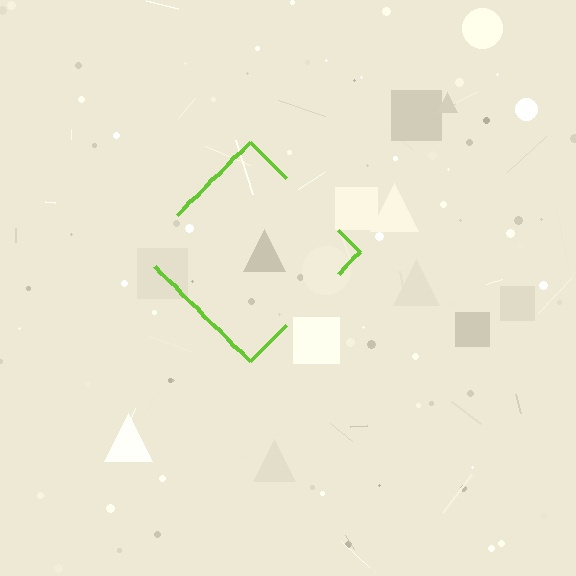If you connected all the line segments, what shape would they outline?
They would outline a diamond.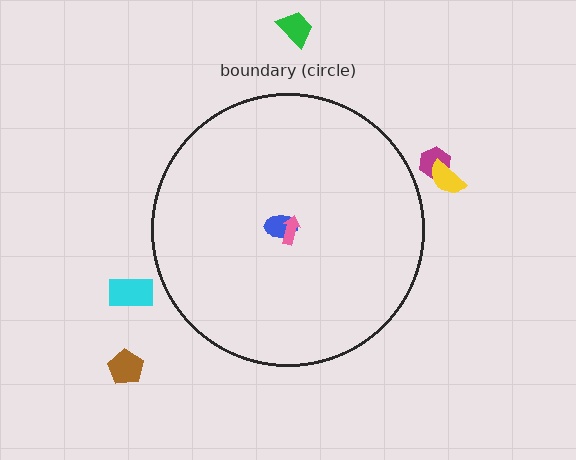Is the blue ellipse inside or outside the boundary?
Inside.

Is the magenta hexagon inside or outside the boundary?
Outside.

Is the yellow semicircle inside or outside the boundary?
Outside.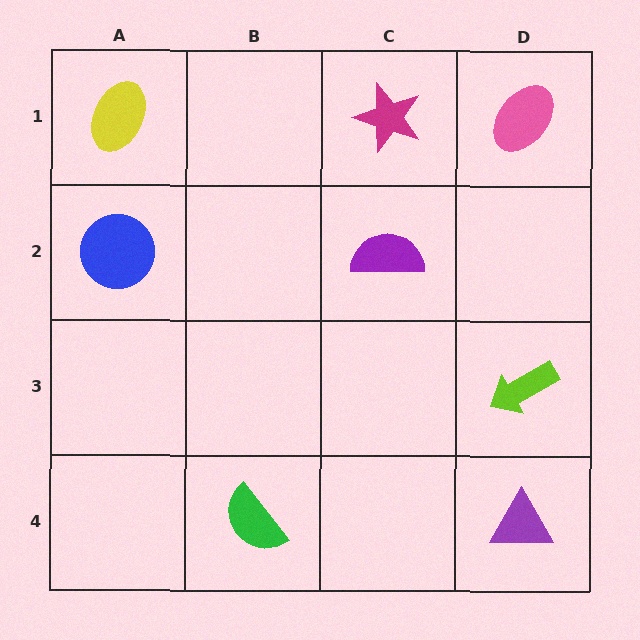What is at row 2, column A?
A blue circle.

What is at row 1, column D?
A pink ellipse.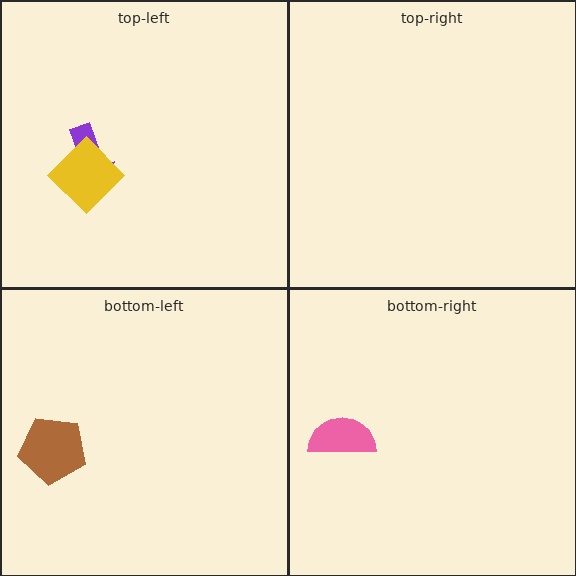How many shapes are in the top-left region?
2.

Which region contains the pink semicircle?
The bottom-right region.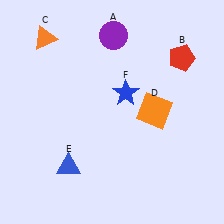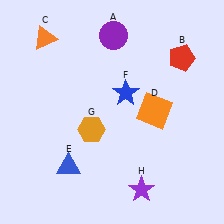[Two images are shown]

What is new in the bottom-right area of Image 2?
A purple star (H) was added in the bottom-right area of Image 2.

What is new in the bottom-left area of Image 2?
An orange hexagon (G) was added in the bottom-left area of Image 2.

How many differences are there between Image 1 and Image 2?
There are 2 differences between the two images.